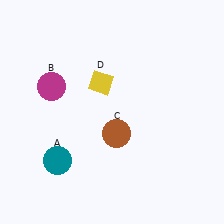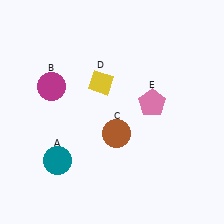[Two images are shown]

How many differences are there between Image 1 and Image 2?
There is 1 difference between the two images.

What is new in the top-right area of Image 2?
A pink pentagon (E) was added in the top-right area of Image 2.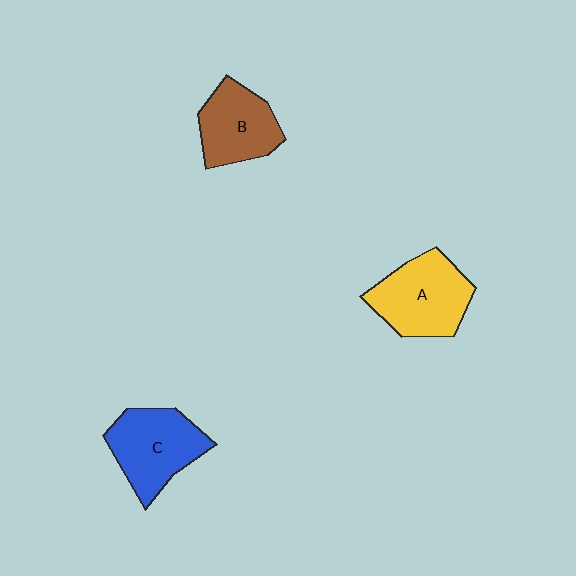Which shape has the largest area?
Shape A (yellow).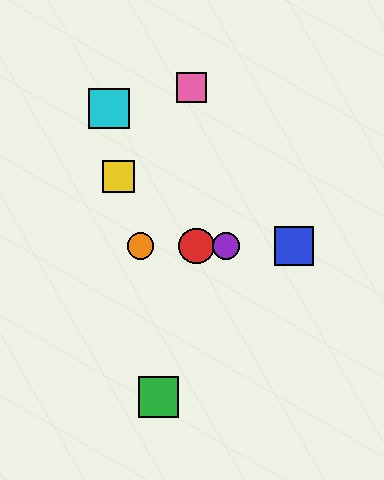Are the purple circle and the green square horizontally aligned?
No, the purple circle is at y≈246 and the green square is at y≈397.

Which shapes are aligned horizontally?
The red circle, the blue square, the purple circle, the orange circle are aligned horizontally.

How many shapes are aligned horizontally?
4 shapes (the red circle, the blue square, the purple circle, the orange circle) are aligned horizontally.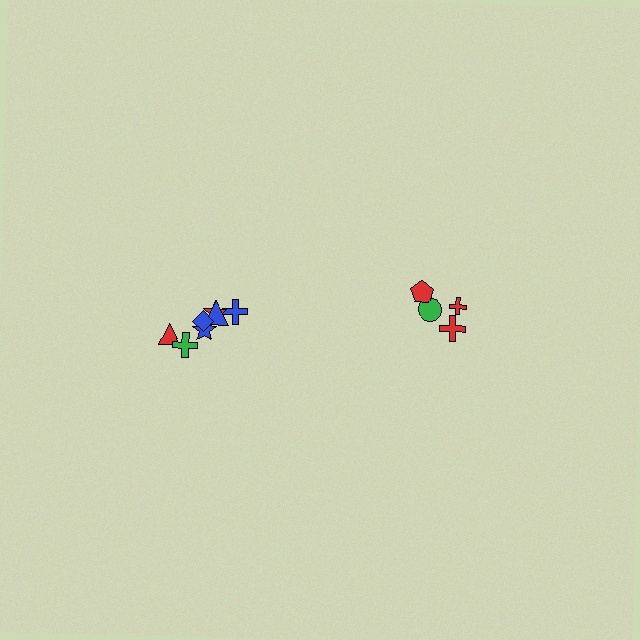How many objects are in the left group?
There are 7 objects.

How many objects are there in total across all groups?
There are 11 objects.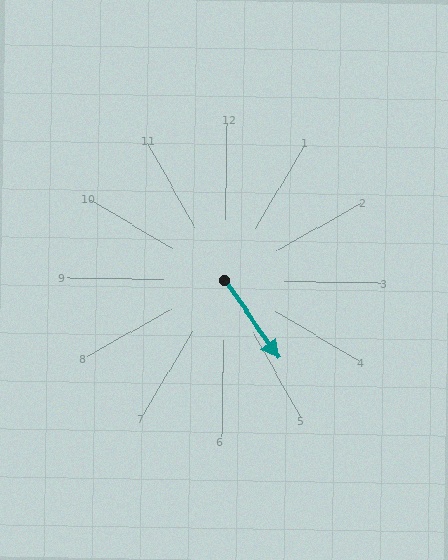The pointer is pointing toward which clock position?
Roughly 5 o'clock.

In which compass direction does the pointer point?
Southeast.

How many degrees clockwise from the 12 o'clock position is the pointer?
Approximately 144 degrees.